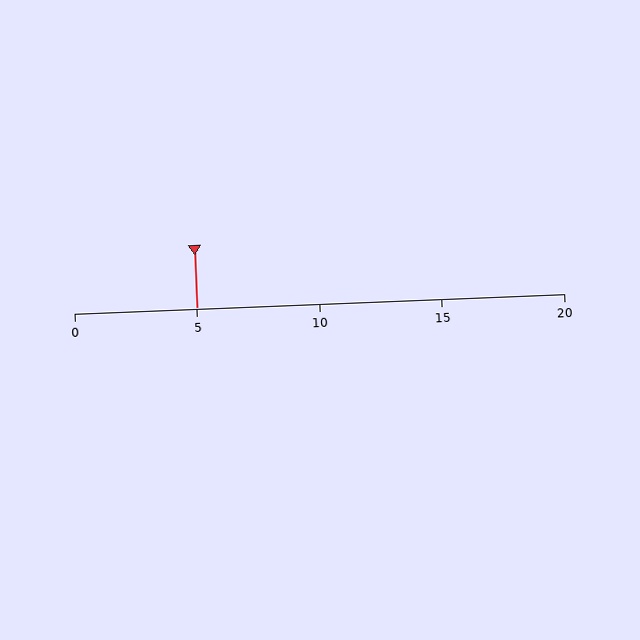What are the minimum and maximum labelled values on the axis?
The axis runs from 0 to 20.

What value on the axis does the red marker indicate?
The marker indicates approximately 5.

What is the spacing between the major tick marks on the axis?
The major ticks are spaced 5 apart.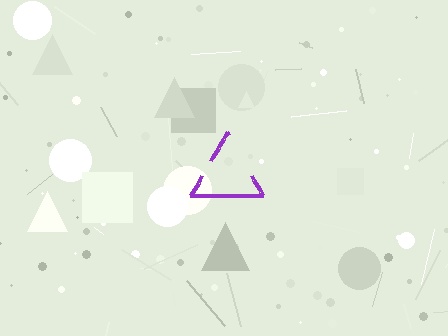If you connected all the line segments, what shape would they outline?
They would outline a triangle.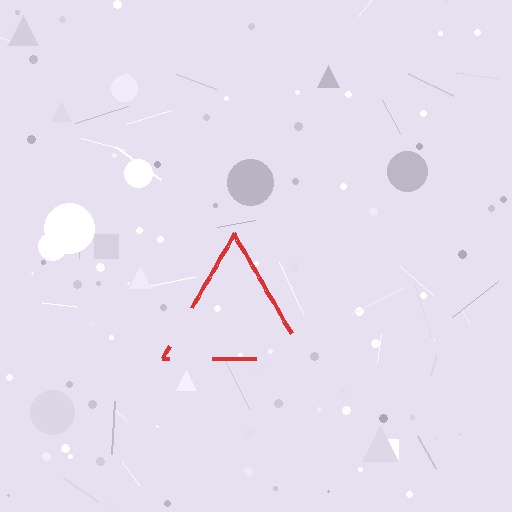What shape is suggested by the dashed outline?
The dashed outline suggests a triangle.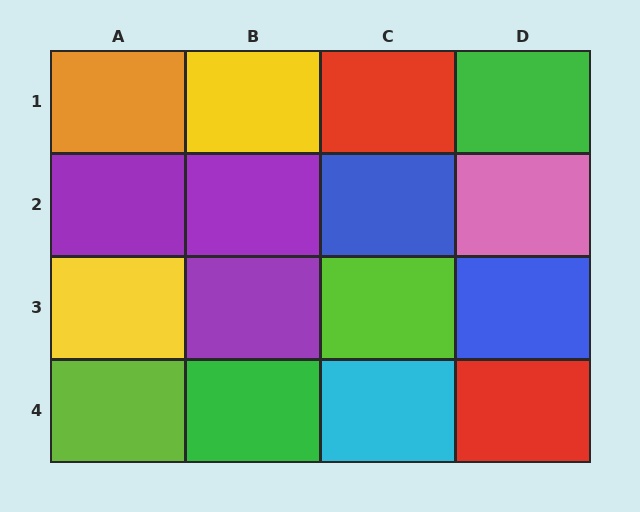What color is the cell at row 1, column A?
Orange.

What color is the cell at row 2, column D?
Pink.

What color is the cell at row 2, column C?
Blue.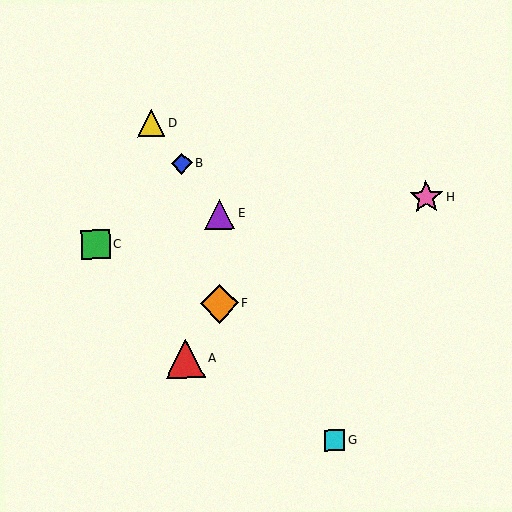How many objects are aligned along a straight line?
3 objects (B, D, E) are aligned along a straight line.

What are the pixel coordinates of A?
Object A is at (185, 358).